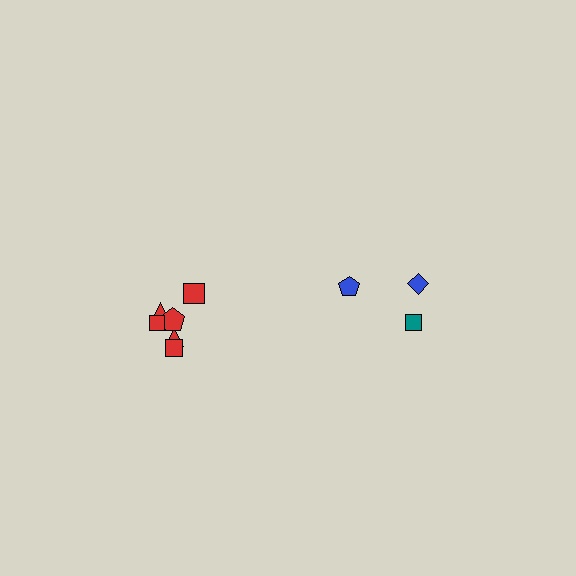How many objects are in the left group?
There are 6 objects.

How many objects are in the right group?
There are 3 objects.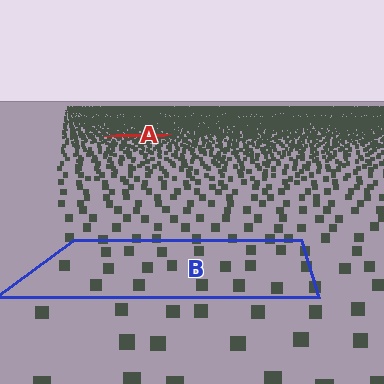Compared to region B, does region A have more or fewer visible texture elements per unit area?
Region A has more texture elements per unit area — they are packed more densely because it is farther away.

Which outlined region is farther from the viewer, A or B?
Region A is farther from the viewer — the texture elements inside it appear smaller and more densely packed.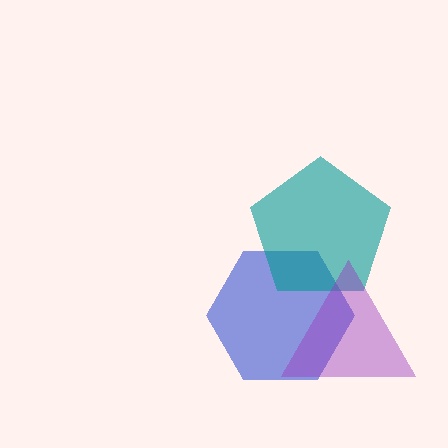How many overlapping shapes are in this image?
There are 3 overlapping shapes in the image.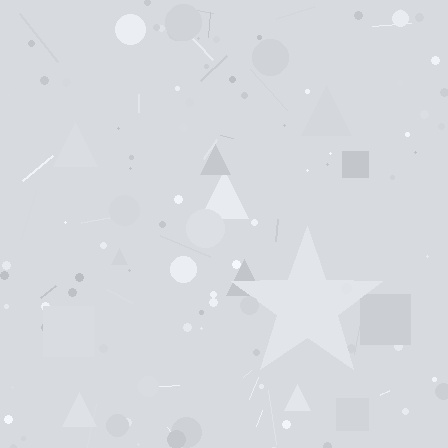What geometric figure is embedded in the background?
A star is embedded in the background.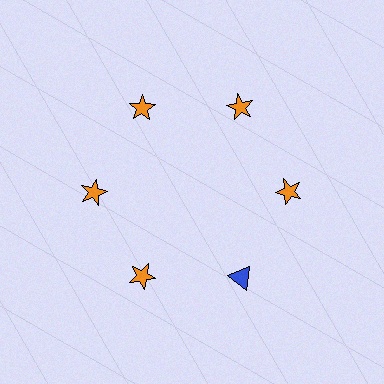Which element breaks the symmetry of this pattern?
The blue triangle at roughly the 5 o'clock position breaks the symmetry. All other shapes are orange stars.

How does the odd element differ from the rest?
It differs in both color (blue instead of orange) and shape (triangle instead of star).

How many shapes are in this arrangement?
There are 6 shapes arranged in a ring pattern.